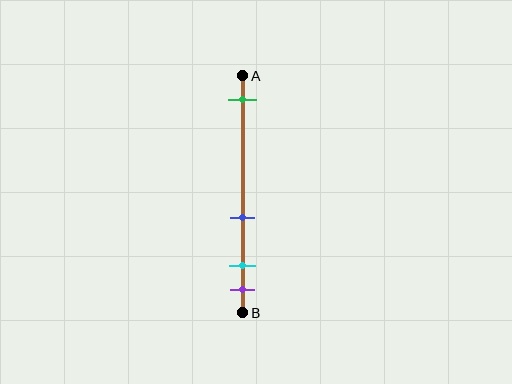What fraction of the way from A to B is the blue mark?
The blue mark is approximately 60% (0.6) of the way from A to B.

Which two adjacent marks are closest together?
The cyan and purple marks are the closest adjacent pair.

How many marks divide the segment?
There are 4 marks dividing the segment.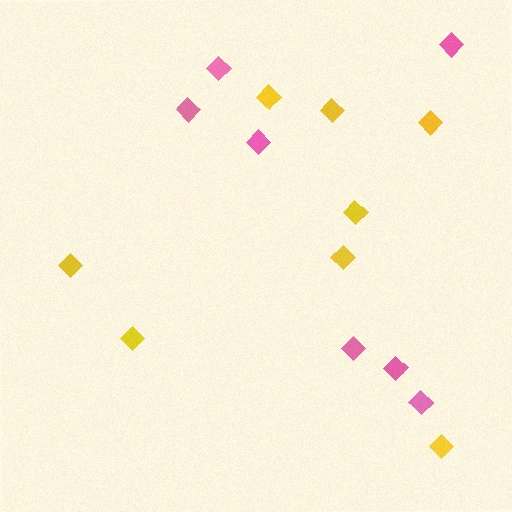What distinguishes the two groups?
There are 2 groups: one group of yellow diamonds (8) and one group of pink diamonds (7).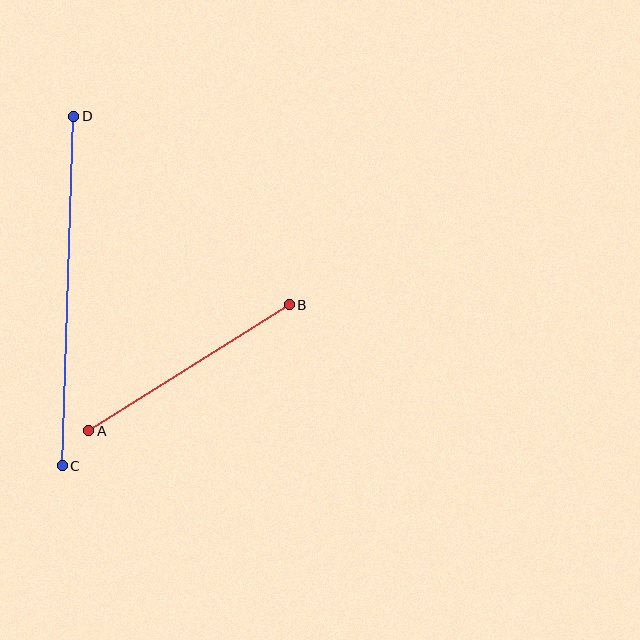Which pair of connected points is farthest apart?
Points C and D are farthest apart.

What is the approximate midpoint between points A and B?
The midpoint is at approximately (189, 368) pixels.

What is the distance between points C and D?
The distance is approximately 350 pixels.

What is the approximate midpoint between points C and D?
The midpoint is at approximately (68, 291) pixels.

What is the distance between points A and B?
The distance is approximately 237 pixels.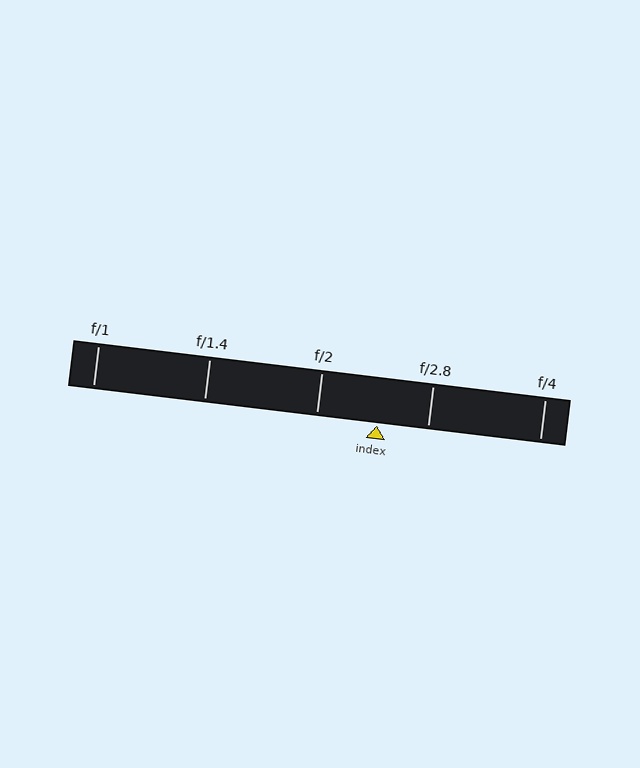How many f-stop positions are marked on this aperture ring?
There are 5 f-stop positions marked.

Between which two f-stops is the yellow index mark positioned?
The index mark is between f/2 and f/2.8.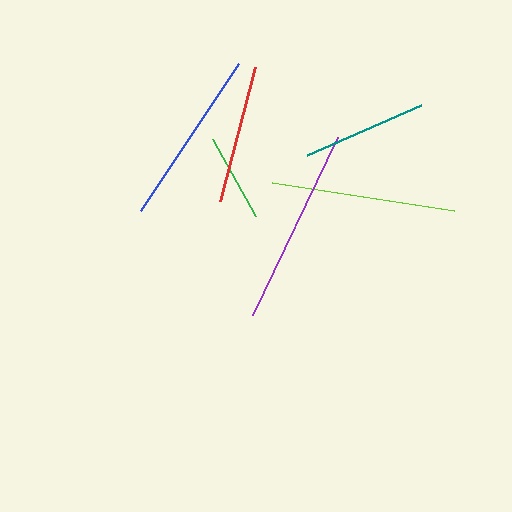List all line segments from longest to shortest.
From longest to shortest: purple, lime, blue, red, teal, green.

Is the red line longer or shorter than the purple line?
The purple line is longer than the red line.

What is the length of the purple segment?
The purple segment is approximately 197 pixels long.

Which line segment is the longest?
The purple line is the longest at approximately 197 pixels.